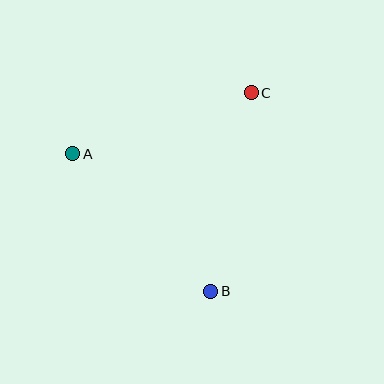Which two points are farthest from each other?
Points B and C are farthest from each other.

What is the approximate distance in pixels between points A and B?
The distance between A and B is approximately 195 pixels.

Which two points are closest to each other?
Points A and C are closest to each other.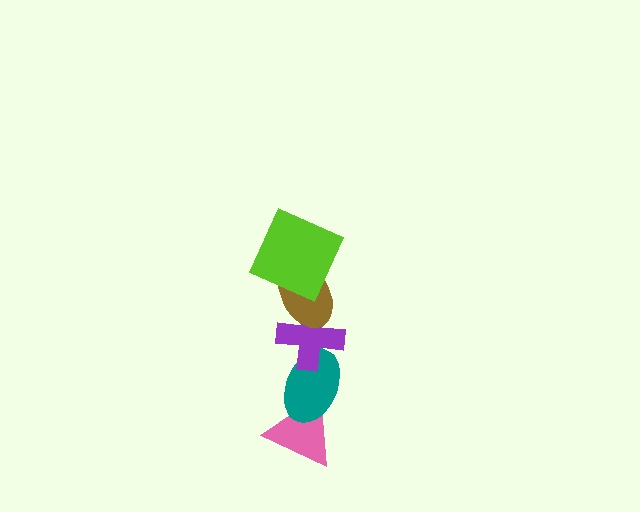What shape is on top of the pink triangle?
The teal ellipse is on top of the pink triangle.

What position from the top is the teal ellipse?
The teal ellipse is 4th from the top.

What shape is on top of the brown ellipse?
The lime square is on top of the brown ellipse.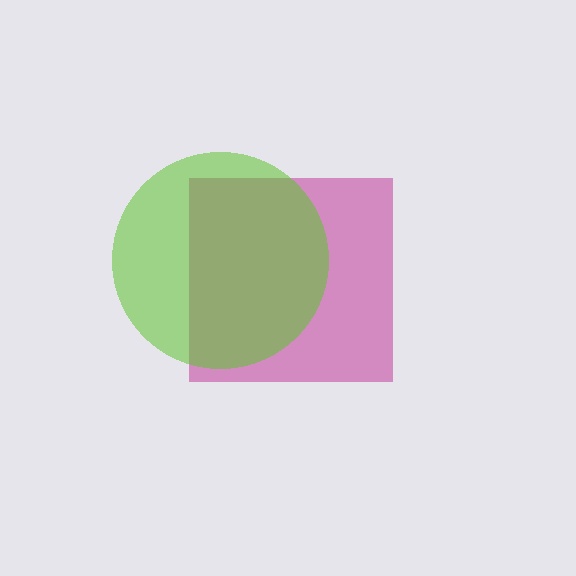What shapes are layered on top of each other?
The layered shapes are: a magenta square, a lime circle.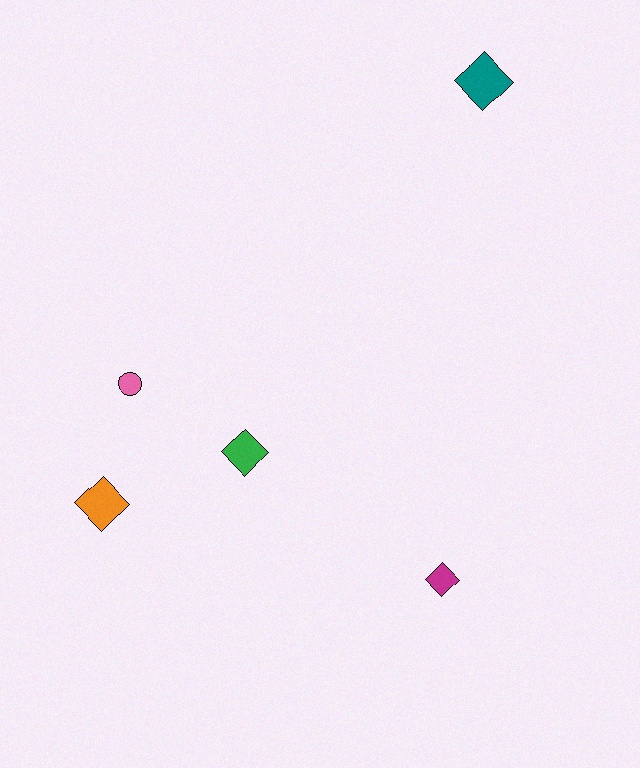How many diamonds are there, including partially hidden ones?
There are 4 diamonds.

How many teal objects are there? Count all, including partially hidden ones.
There is 1 teal object.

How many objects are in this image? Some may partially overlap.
There are 5 objects.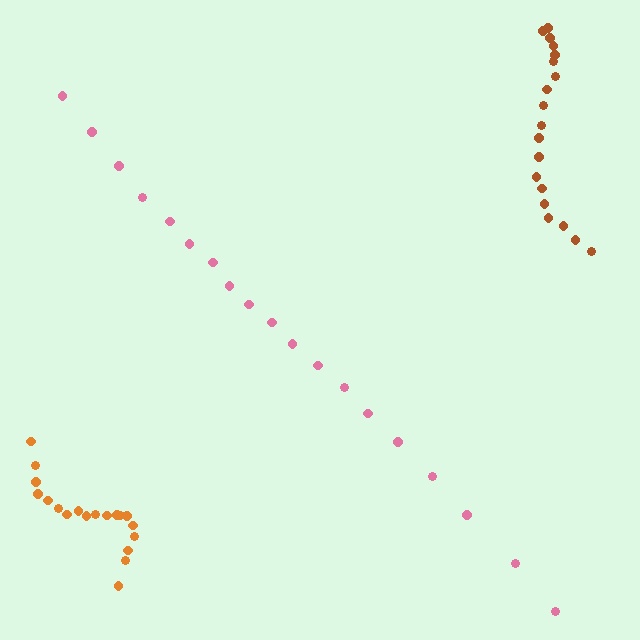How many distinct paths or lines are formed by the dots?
There are 3 distinct paths.